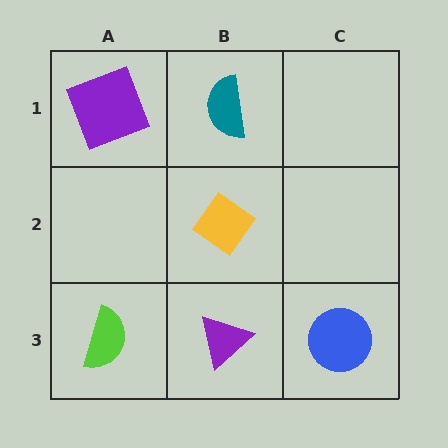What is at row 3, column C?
A blue circle.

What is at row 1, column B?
A teal semicircle.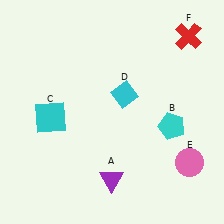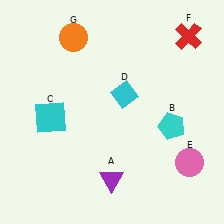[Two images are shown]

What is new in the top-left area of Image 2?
An orange circle (G) was added in the top-left area of Image 2.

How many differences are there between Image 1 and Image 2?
There is 1 difference between the two images.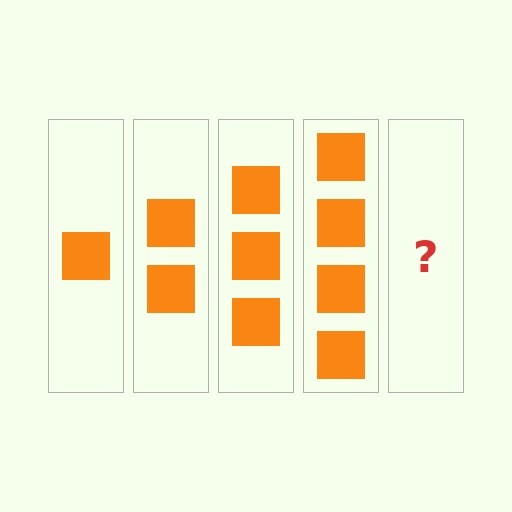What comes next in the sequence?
The next element should be 5 squares.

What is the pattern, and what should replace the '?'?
The pattern is that each step adds one more square. The '?' should be 5 squares.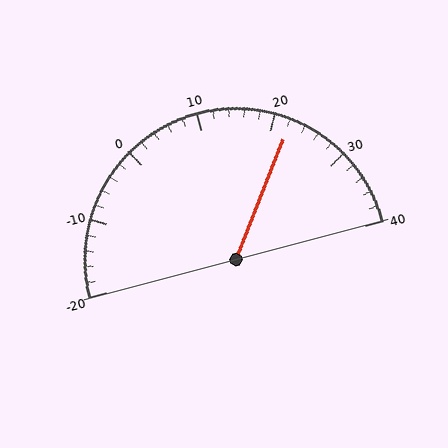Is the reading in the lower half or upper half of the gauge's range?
The reading is in the upper half of the range (-20 to 40).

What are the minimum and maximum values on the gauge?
The gauge ranges from -20 to 40.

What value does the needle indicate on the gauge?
The needle indicates approximately 22.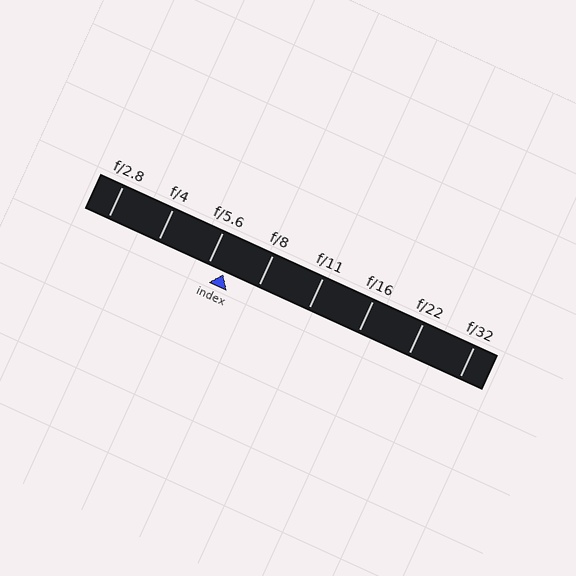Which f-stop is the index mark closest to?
The index mark is closest to f/5.6.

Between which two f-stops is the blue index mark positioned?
The index mark is between f/5.6 and f/8.